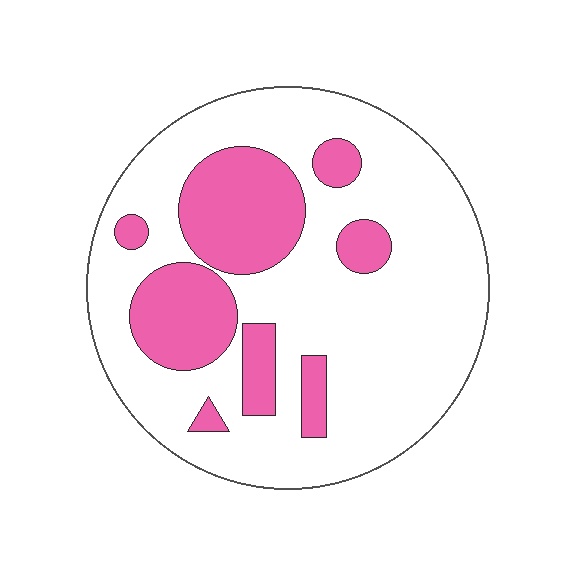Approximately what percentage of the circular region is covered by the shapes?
Approximately 25%.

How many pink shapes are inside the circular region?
8.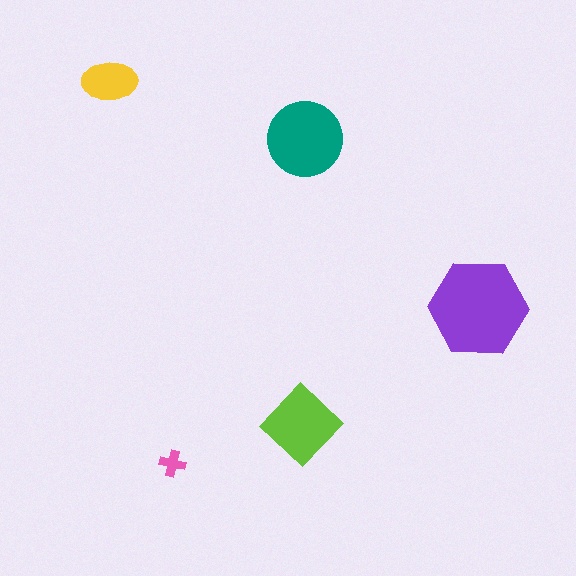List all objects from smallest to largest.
The pink cross, the yellow ellipse, the lime diamond, the teal circle, the purple hexagon.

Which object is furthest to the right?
The purple hexagon is rightmost.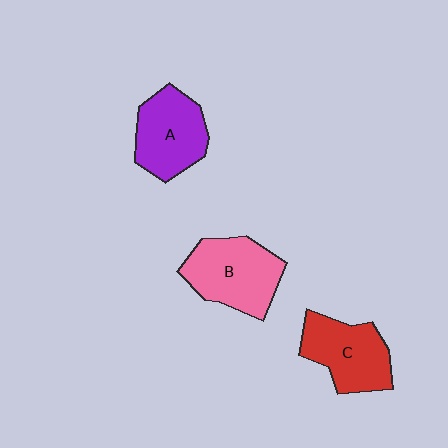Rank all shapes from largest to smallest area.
From largest to smallest: B (pink), A (purple), C (red).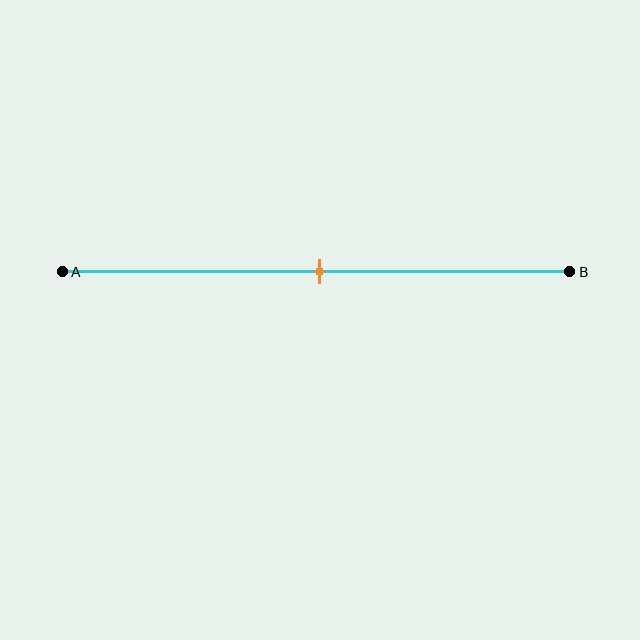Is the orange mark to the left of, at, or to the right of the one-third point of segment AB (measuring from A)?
The orange mark is to the right of the one-third point of segment AB.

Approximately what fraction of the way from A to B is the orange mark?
The orange mark is approximately 50% of the way from A to B.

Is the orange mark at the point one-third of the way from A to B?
No, the mark is at about 50% from A, not at the 33% one-third point.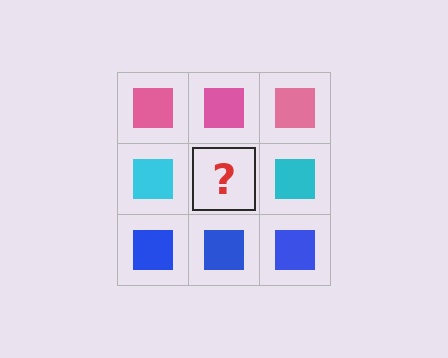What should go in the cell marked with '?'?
The missing cell should contain a cyan square.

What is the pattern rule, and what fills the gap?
The rule is that each row has a consistent color. The gap should be filled with a cyan square.